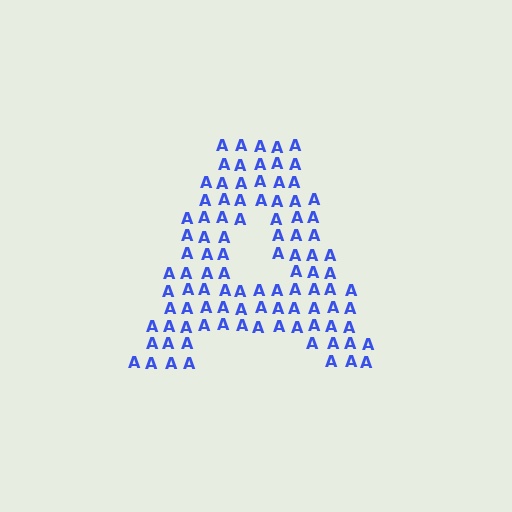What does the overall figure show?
The overall figure shows the letter A.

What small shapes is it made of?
It is made of small letter A's.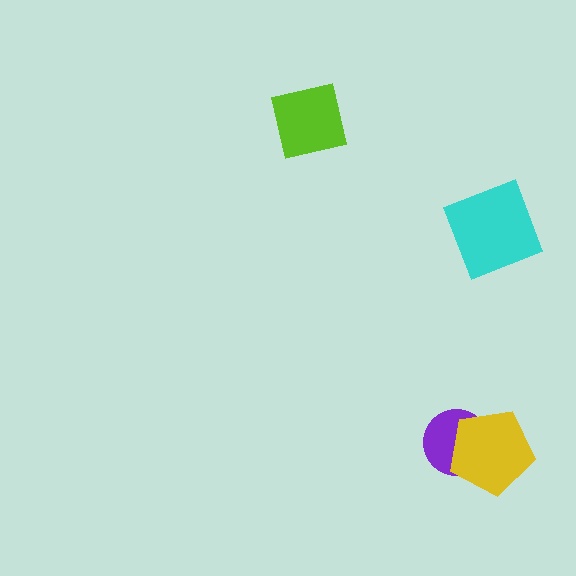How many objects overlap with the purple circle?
1 object overlaps with the purple circle.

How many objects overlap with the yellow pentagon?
1 object overlaps with the yellow pentagon.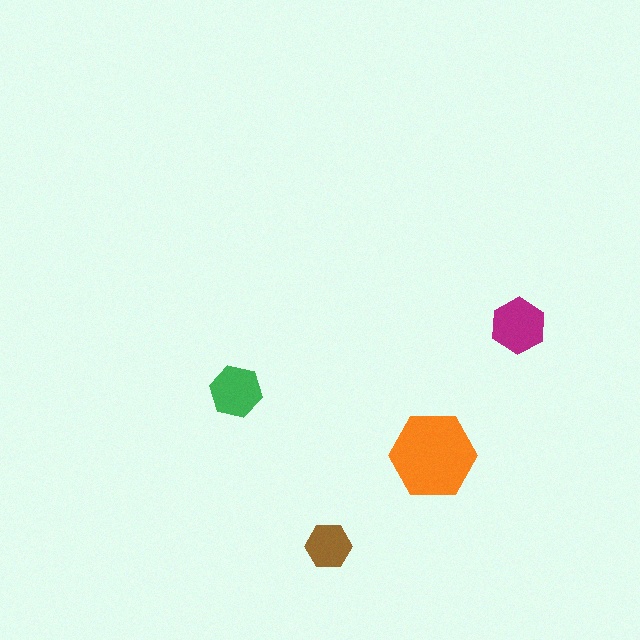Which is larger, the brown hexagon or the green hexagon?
The green one.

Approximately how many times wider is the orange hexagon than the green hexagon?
About 1.5 times wider.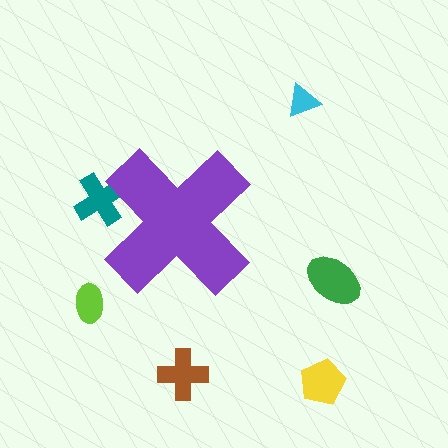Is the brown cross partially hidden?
No, the brown cross is fully visible.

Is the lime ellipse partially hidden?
No, the lime ellipse is fully visible.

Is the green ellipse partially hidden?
No, the green ellipse is fully visible.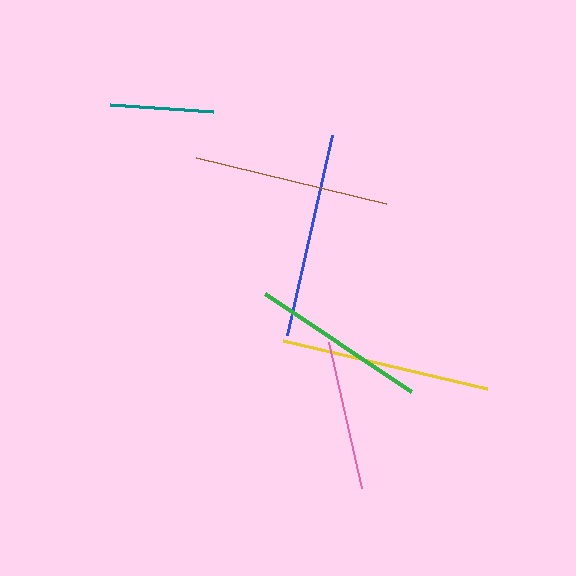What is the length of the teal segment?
The teal segment is approximately 103 pixels long.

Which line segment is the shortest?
The teal line is the shortest at approximately 103 pixels.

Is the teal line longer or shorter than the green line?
The green line is longer than the teal line.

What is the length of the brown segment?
The brown segment is approximately 195 pixels long.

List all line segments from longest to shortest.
From longest to shortest: yellow, blue, brown, green, pink, teal.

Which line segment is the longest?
The yellow line is the longest at approximately 209 pixels.